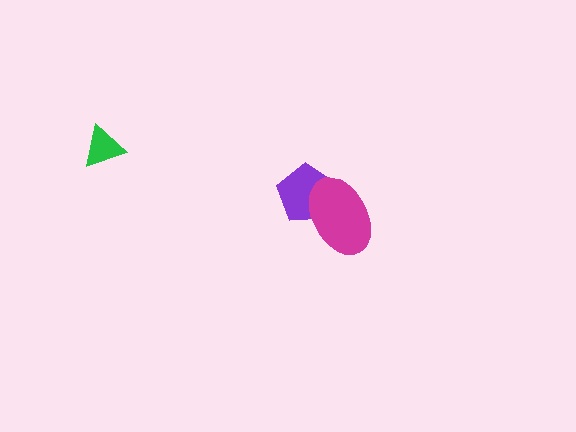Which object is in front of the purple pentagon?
The magenta ellipse is in front of the purple pentagon.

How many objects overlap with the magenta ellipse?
1 object overlaps with the magenta ellipse.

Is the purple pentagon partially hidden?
Yes, it is partially covered by another shape.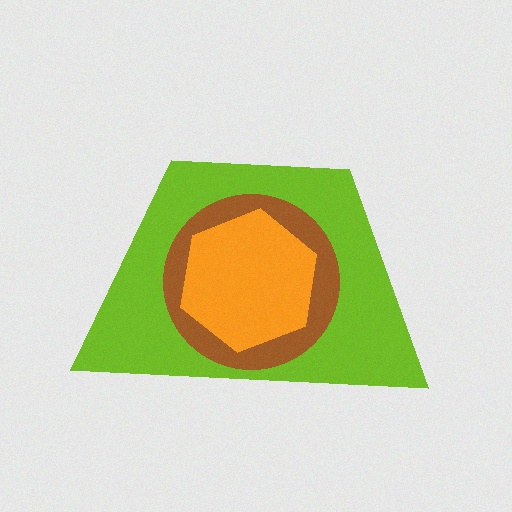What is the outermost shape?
The lime trapezoid.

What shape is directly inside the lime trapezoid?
The brown circle.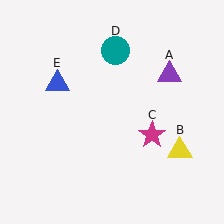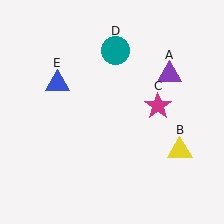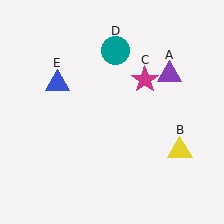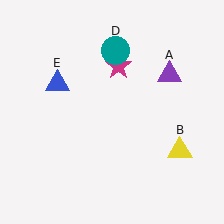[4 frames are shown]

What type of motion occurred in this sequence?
The magenta star (object C) rotated counterclockwise around the center of the scene.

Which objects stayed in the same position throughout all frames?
Purple triangle (object A) and yellow triangle (object B) and teal circle (object D) and blue triangle (object E) remained stationary.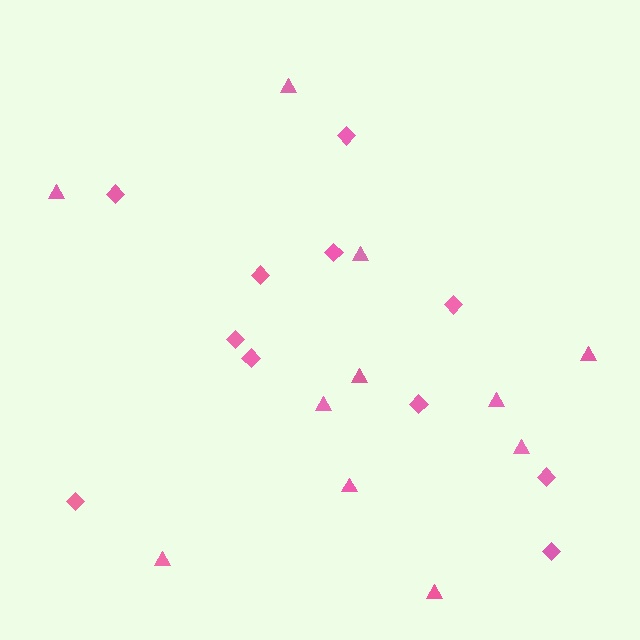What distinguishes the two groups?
There are 2 groups: one group of triangles (11) and one group of diamonds (11).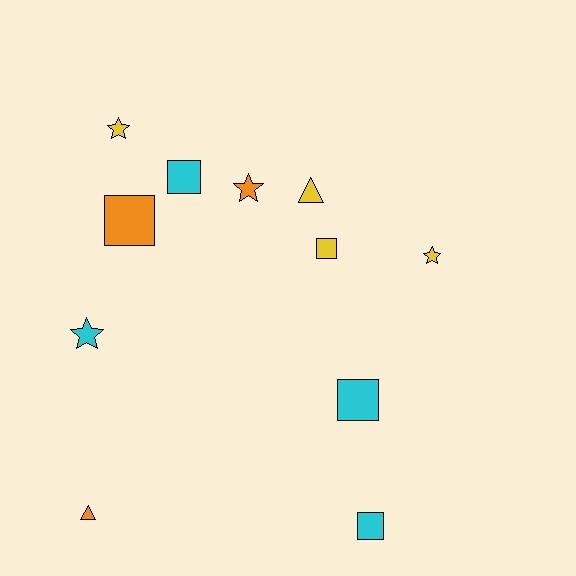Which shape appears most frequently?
Square, with 5 objects.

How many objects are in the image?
There are 11 objects.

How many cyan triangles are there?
There are no cyan triangles.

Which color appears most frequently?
Cyan, with 4 objects.